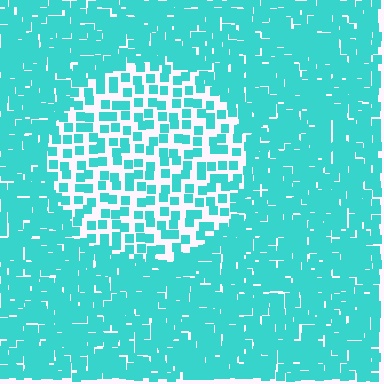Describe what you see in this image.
The image contains small cyan elements arranged at two different densities. A circle-shaped region is visible where the elements are less densely packed than the surrounding area.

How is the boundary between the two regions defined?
The boundary is defined by a change in element density (approximately 2.4x ratio). All elements are the same color, size, and shape.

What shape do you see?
I see a circle.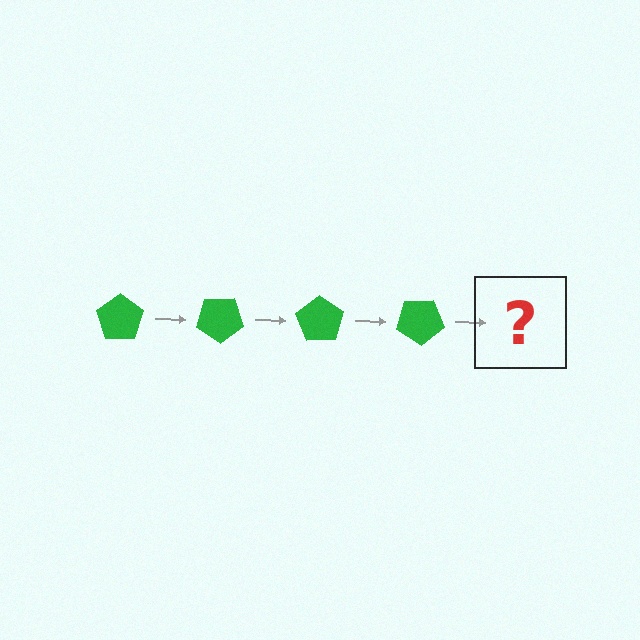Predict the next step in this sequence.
The next step is a green pentagon rotated 140 degrees.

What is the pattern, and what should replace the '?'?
The pattern is that the pentagon rotates 35 degrees each step. The '?' should be a green pentagon rotated 140 degrees.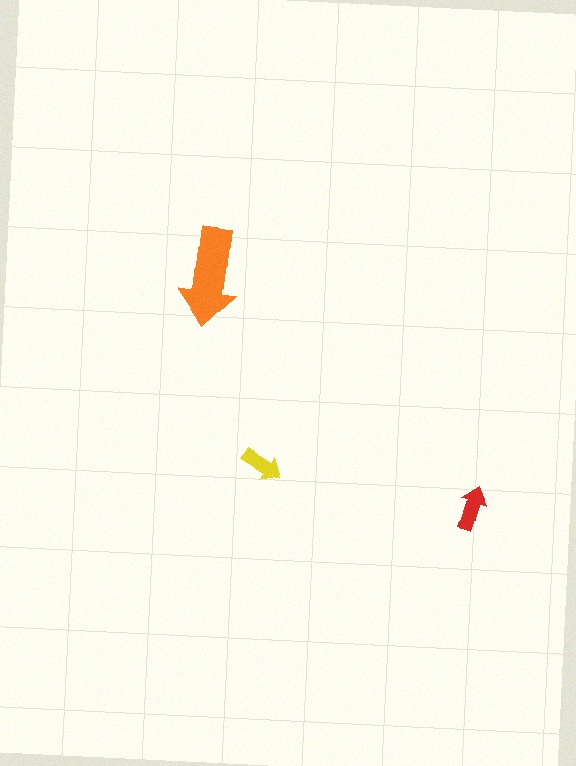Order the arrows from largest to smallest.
the orange one, the red one, the yellow one.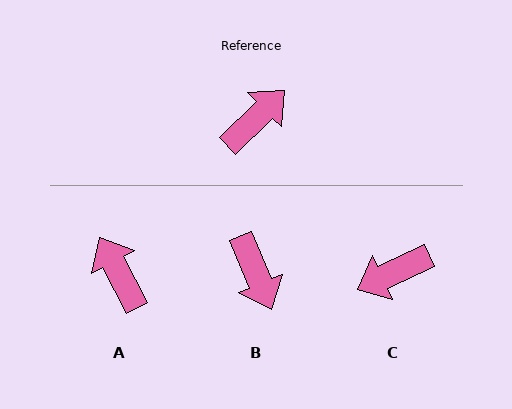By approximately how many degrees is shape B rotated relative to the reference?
Approximately 111 degrees clockwise.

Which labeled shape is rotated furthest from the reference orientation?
C, about 161 degrees away.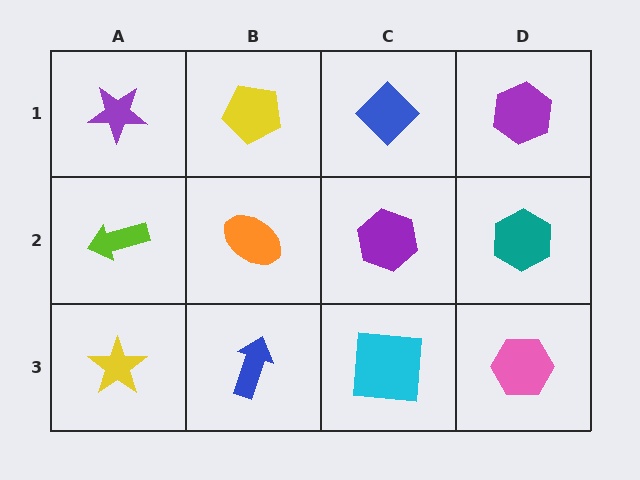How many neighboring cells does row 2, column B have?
4.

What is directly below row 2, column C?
A cyan square.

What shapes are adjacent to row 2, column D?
A purple hexagon (row 1, column D), a pink hexagon (row 3, column D), a purple hexagon (row 2, column C).